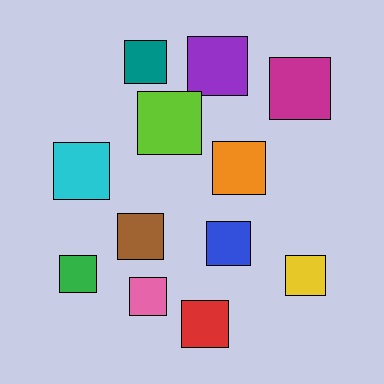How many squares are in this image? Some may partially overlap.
There are 12 squares.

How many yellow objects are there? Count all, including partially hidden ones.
There is 1 yellow object.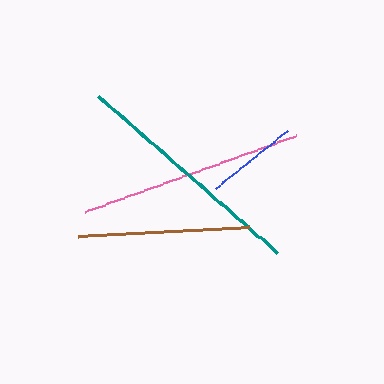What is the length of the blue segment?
The blue segment is approximately 93 pixels long.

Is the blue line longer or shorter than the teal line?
The teal line is longer than the blue line.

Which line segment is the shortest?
The blue line is the shortest at approximately 93 pixels.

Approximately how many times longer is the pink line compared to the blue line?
The pink line is approximately 2.4 times the length of the blue line.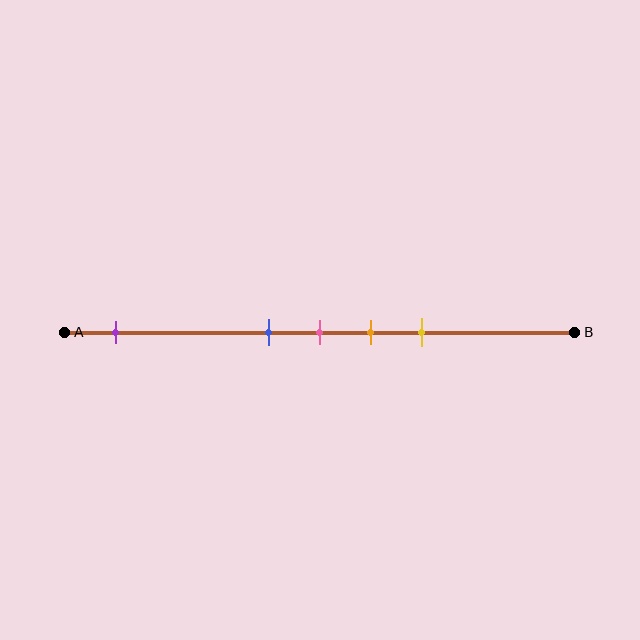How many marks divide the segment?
There are 5 marks dividing the segment.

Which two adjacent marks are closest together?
The blue and pink marks are the closest adjacent pair.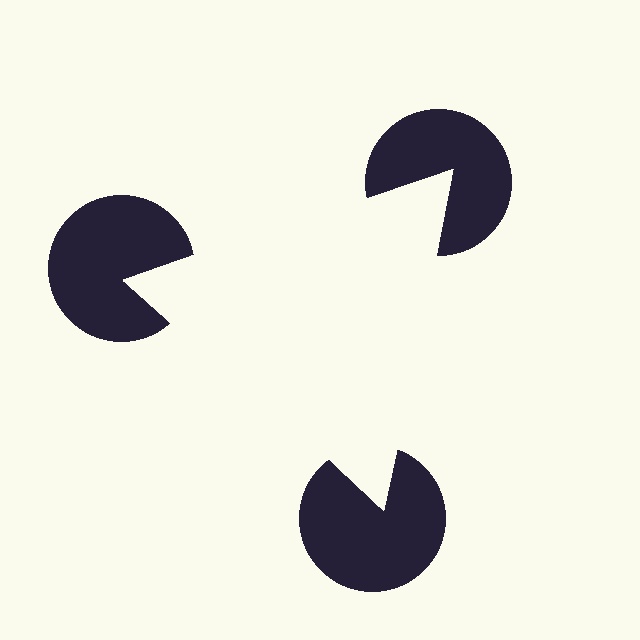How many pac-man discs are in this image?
There are 3 — one at each vertex of the illusory triangle.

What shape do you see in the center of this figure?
An illusory triangle — its edges are inferred from the aligned wedge cuts in the pac-man discs, not physically drawn.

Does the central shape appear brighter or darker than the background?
It typically appears slightly brighter than the background, even though no actual brightness change is drawn.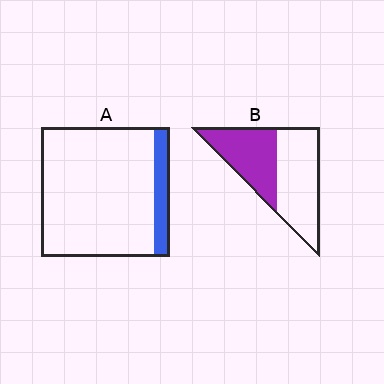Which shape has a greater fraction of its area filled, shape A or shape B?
Shape B.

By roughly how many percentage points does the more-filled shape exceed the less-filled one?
By roughly 30 percentage points (B over A).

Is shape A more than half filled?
No.